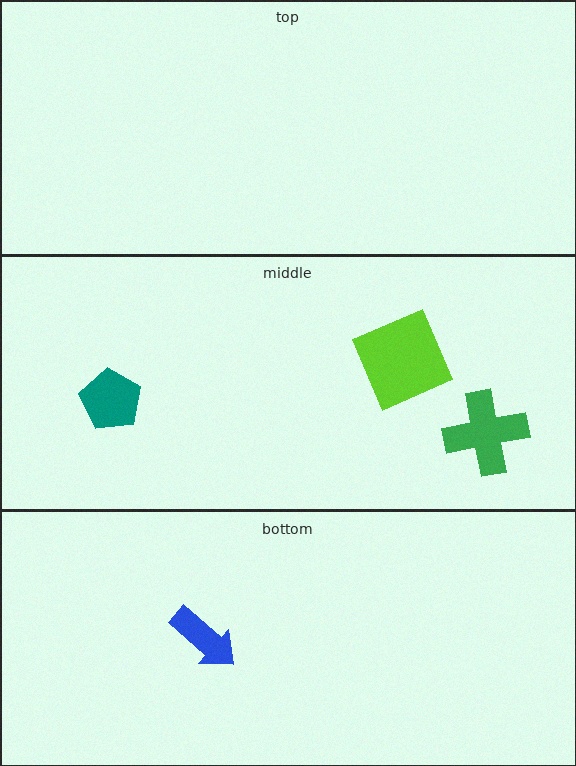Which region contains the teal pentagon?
The middle region.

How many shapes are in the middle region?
3.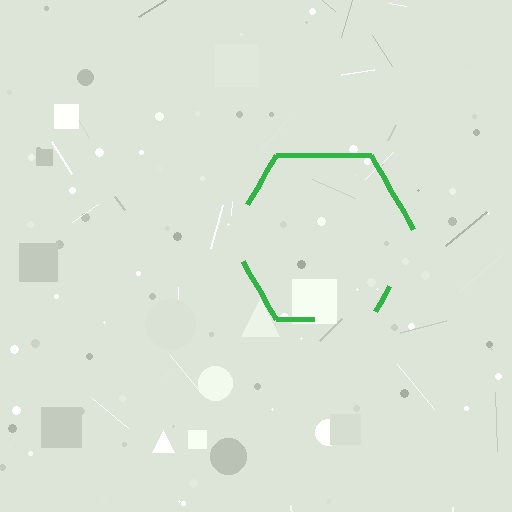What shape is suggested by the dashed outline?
The dashed outline suggests a hexagon.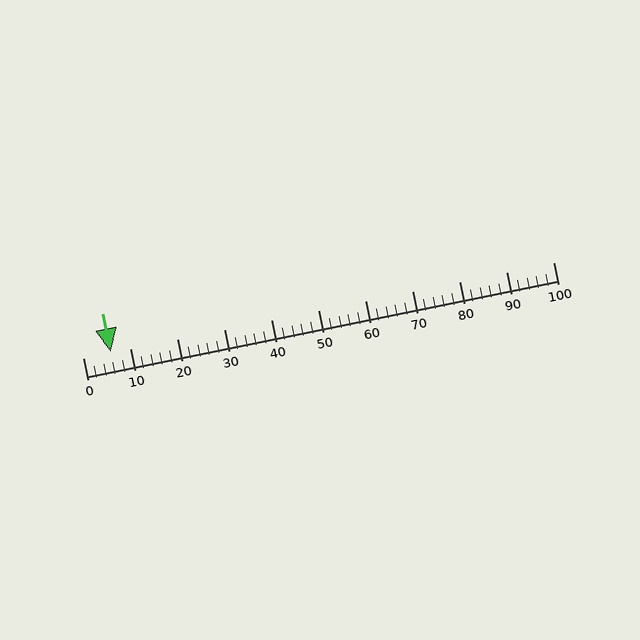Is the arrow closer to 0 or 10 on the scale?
The arrow is closer to 10.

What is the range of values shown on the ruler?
The ruler shows values from 0 to 100.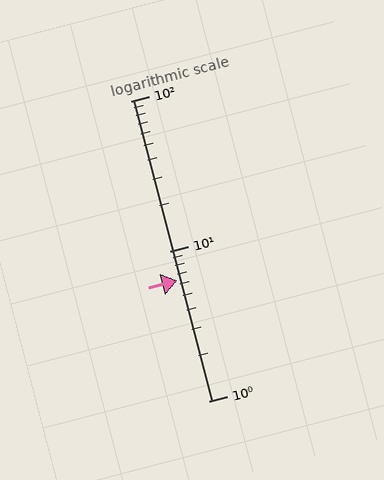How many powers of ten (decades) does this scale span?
The scale spans 2 decades, from 1 to 100.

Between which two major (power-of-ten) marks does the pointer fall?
The pointer is between 1 and 10.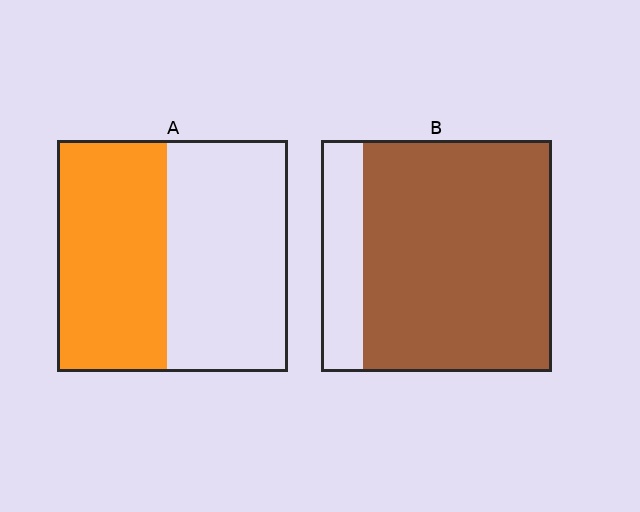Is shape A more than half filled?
Roughly half.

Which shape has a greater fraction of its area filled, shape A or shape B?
Shape B.